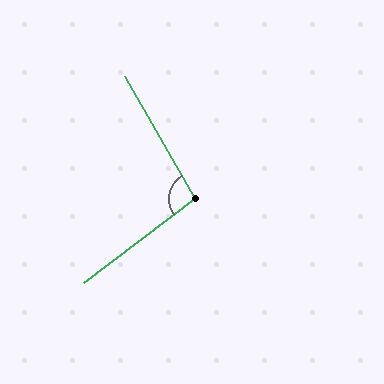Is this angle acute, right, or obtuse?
It is obtuse.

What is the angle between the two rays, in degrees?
Approximately 97 degrees.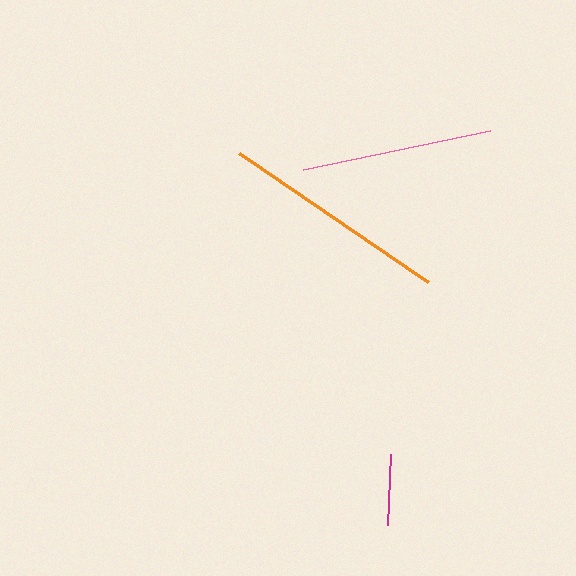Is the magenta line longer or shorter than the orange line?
The orange line is longer than the magenta line.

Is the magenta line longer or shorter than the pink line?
The pink line is longer than the magenta line.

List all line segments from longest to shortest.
From longest to shortest: orange, pink, magenta.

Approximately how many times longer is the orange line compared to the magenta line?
The orange line is approximately 3.2 times the length of the magenta line.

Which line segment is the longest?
The orange line is the longest at approximately 229 pixels.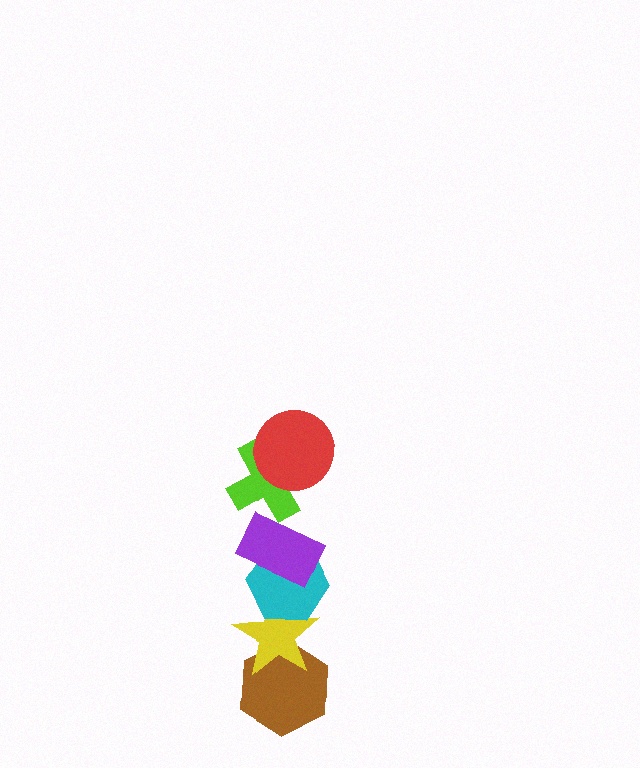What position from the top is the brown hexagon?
The brown hexagon is 6th from the top.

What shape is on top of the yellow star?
The cyan hexagon is on top of the yellow star.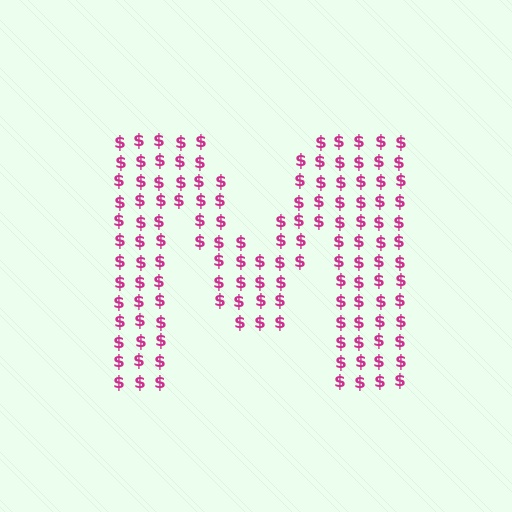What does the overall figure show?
The overall figure shows the letter M.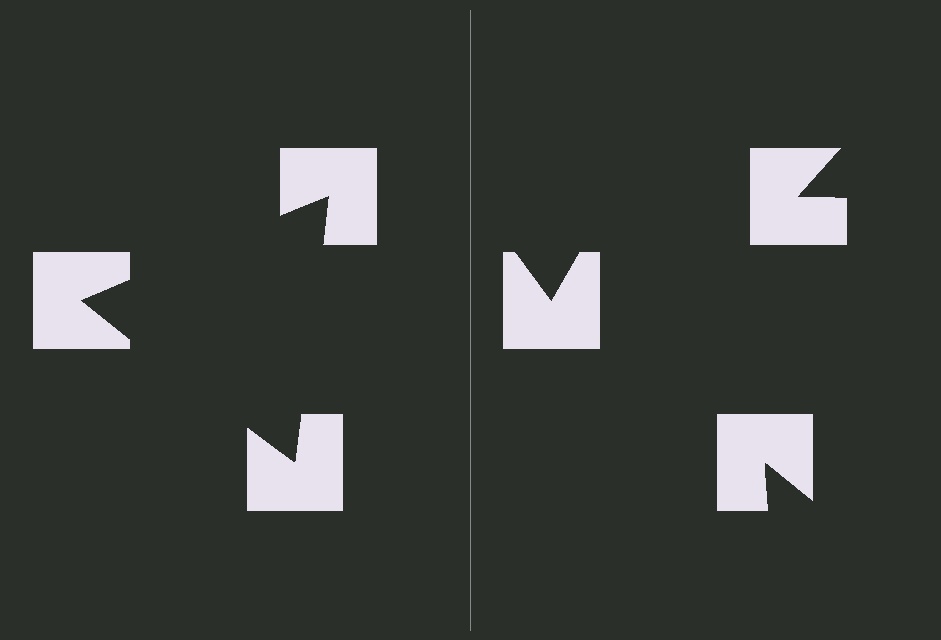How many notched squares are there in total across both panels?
6 — 3 on each side.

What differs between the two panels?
The notched squares are positioned identically on both sides; only the wedge orientations differ. On the left they align to a triangle; on the right they are misaligned.